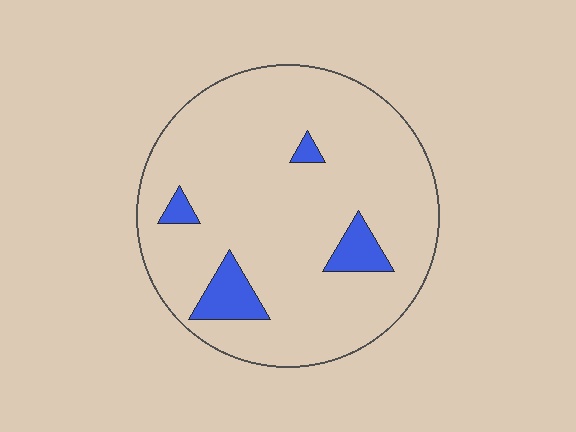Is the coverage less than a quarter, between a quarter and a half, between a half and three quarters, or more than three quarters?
Less than a quarter.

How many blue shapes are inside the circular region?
4.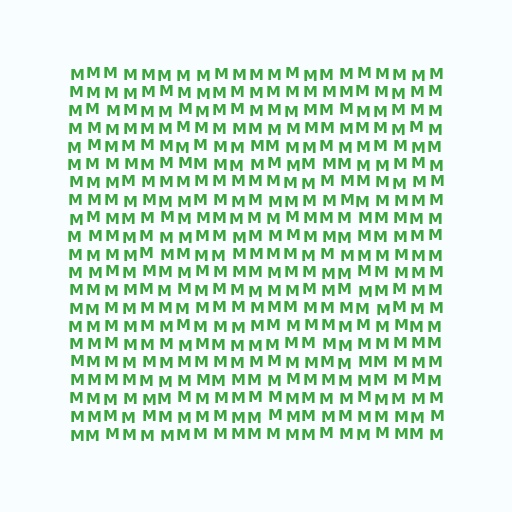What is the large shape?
The large shape is a square.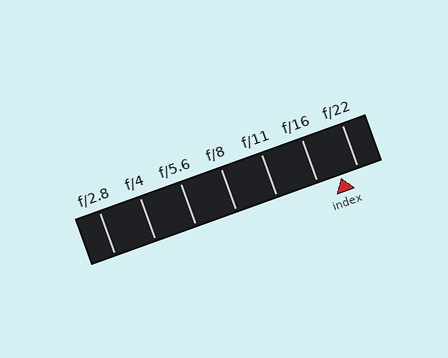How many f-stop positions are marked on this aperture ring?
There are 7 f-stop positions marked.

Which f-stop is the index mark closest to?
The index mark is closest to f/22.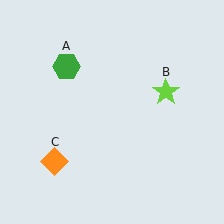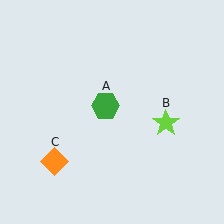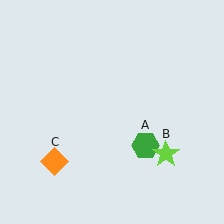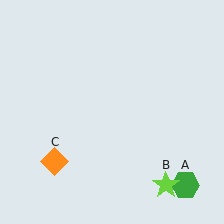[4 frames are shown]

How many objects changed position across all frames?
2 objects changed position: green hexagon (object A), lime star (object B).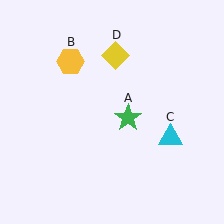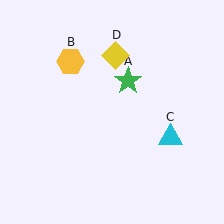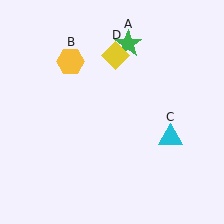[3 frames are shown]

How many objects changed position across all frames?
1 object changed position: green star (object A).